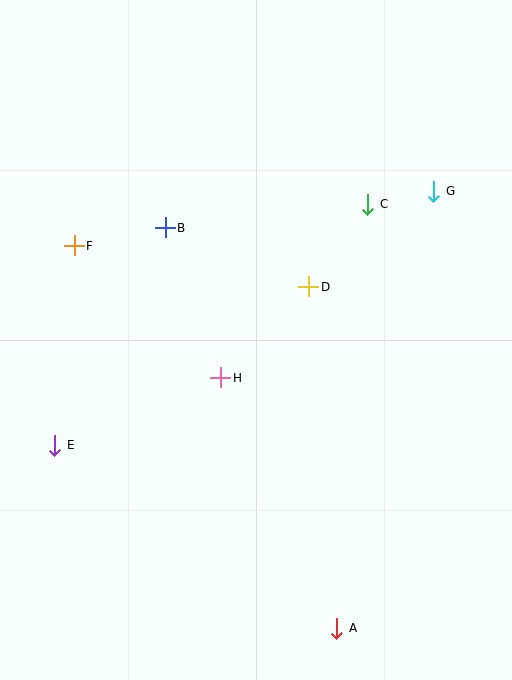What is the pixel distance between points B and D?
The distance between B and D is 155 pixels.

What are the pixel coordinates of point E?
Point E is at (55, 445).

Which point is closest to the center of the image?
Point H at (221, 378) is closest to the center.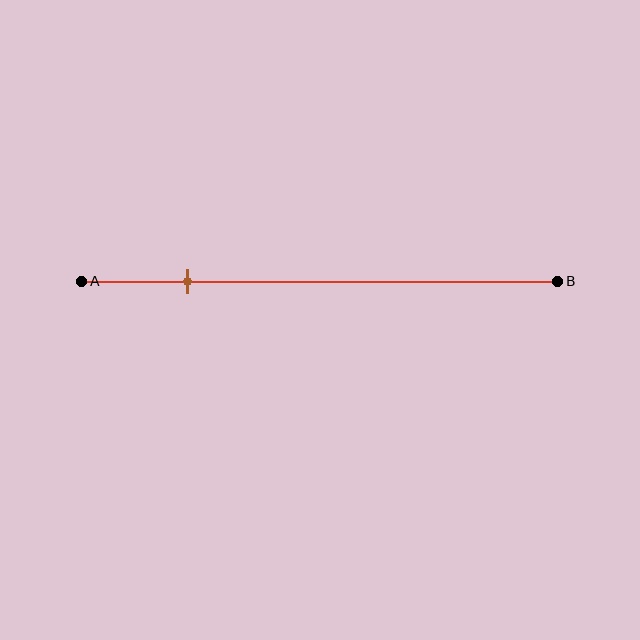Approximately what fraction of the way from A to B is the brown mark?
The brown mark is approximately 20% of the way from A to B.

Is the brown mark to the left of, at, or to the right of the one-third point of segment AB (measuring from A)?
The brown mark is to the left of the one-third point of segment AB.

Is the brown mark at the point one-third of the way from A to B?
No, the mark is at about 20% from A, not at the 33% one-third point.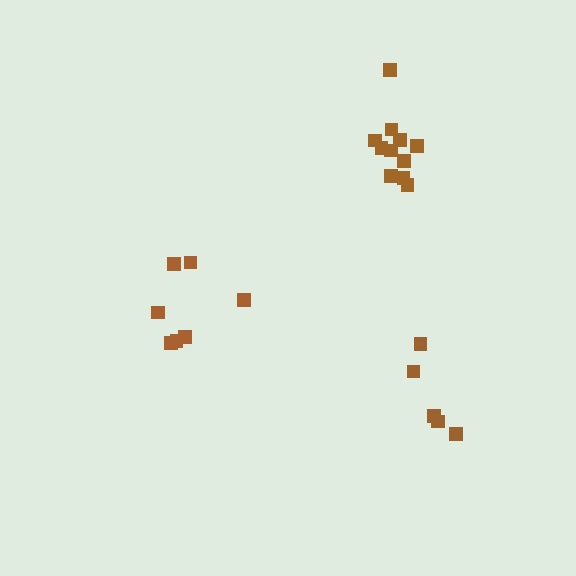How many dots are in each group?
Group 1: 7 dots, Group 2: 5 dots, Group 3: 11 dots (23 total).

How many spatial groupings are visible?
There are 3 spatial groupings.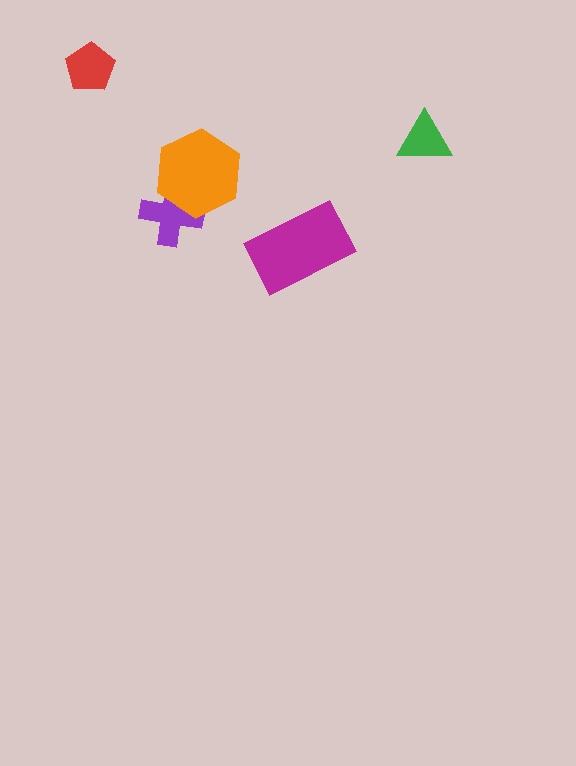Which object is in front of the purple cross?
The orange hexagon is in front of the purple cross.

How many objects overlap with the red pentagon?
0 objects overlap with the red pentagon.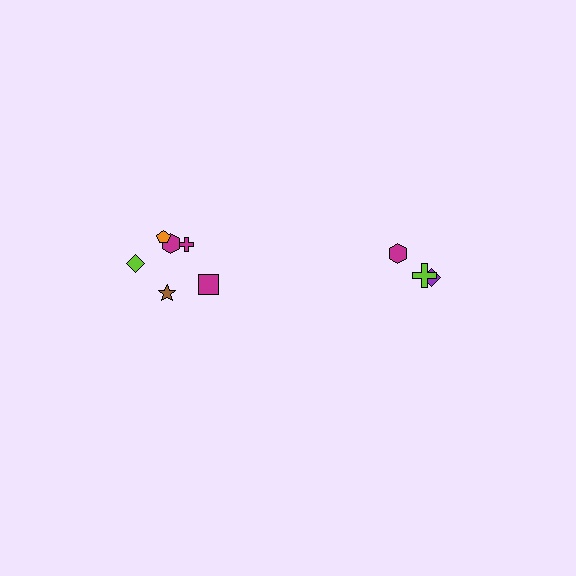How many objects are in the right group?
There are 3 objects.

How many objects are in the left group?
There are 6 objects.